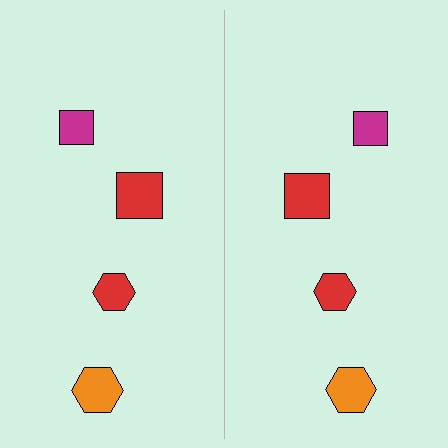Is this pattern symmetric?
Yes, this pattern has bilateral (reflection) symmetry.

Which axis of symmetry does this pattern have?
The pattern has a vertical axis of symmetry running through the center of the image.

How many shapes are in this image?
There are 8 shapes in this image.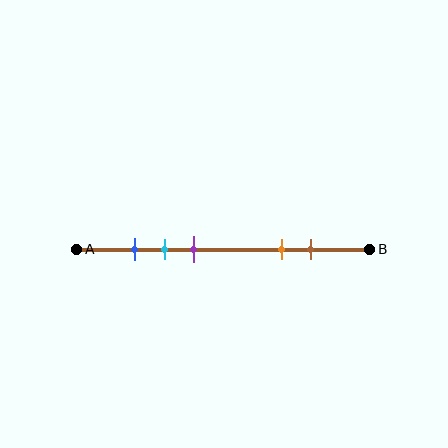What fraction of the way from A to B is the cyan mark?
The cyan mark is approximately 30% (0.3) of the way from A to B.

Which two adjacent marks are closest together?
The blue and cyan marks are the closest adjacent pair.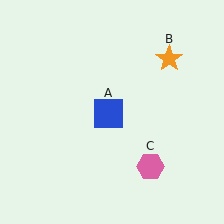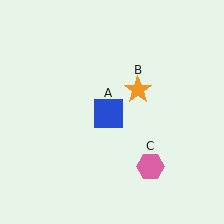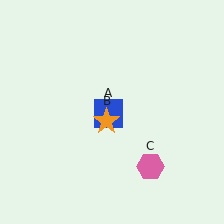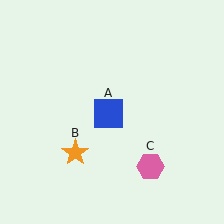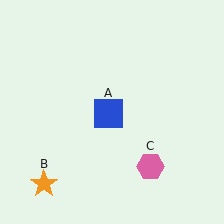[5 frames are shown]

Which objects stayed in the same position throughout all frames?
Blue square (object A) and pink hexagon (object C) remained stationary.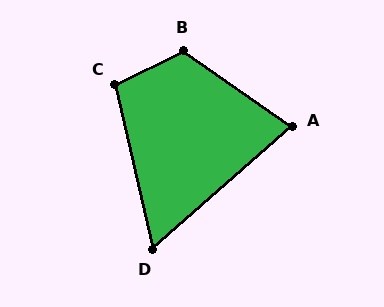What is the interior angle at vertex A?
Approximately 76 degrees (acute).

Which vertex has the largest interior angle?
B, at approximately 118 degrees.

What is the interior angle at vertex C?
Approximately 104 degrees (obtuse).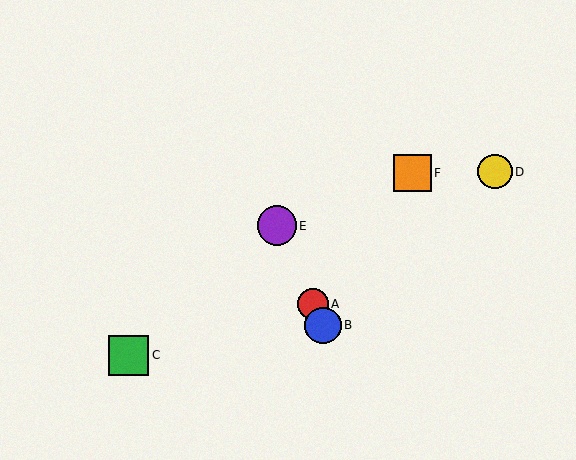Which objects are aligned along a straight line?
Objects A, B, E are aligned along a straight line.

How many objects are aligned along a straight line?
3 objects (A, B, E) are aligned along a straight line.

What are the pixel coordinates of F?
Object F is at (413, 173).